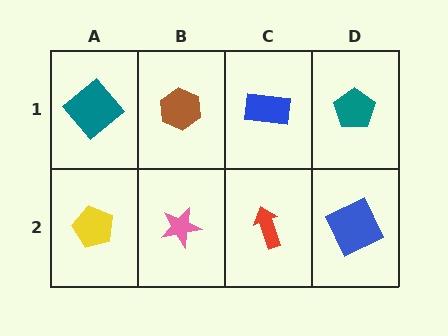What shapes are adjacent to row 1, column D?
A blue square (row 2, column D), a blue rectangle (row 1, column C).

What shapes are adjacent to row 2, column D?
A teal pentagon (row 1, column D), a red arrow (row 2, column C).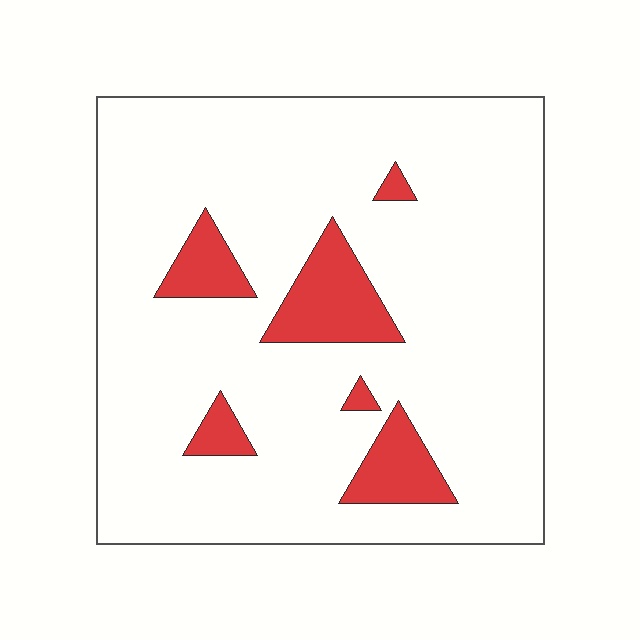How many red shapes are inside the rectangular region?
6.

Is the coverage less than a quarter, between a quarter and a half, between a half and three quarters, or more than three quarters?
Less than a quarter.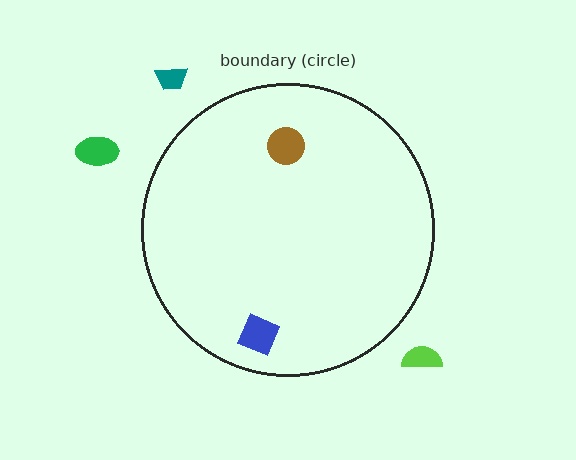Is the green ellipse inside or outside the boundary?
Outside.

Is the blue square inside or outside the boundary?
Inside.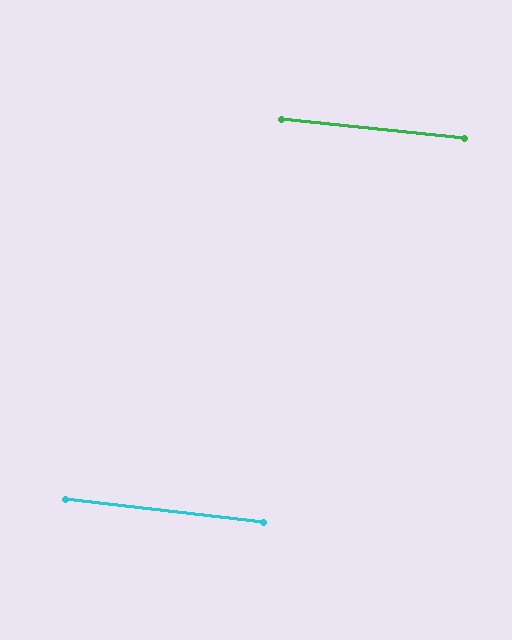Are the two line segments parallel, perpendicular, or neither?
Parallel — their directions differ by only 0.6°.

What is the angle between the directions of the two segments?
Approximately 1 degree.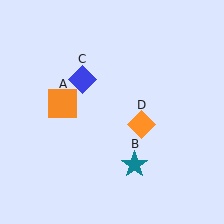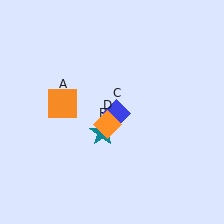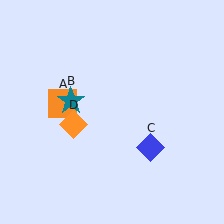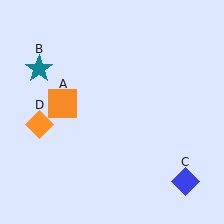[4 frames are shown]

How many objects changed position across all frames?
3 objects changed position: teal star (object B), blue diamond (object C), orange diamond (object D).